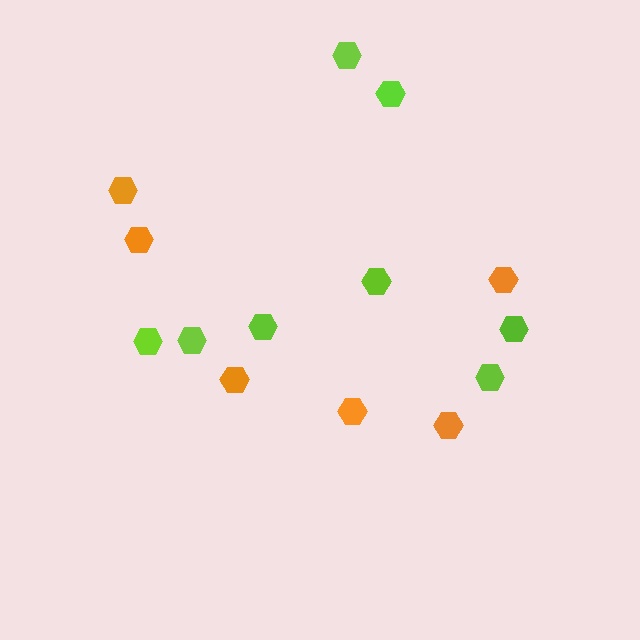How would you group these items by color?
There are 2 groups: one group of lime hexagons (8) and one group of orange hexagons (6).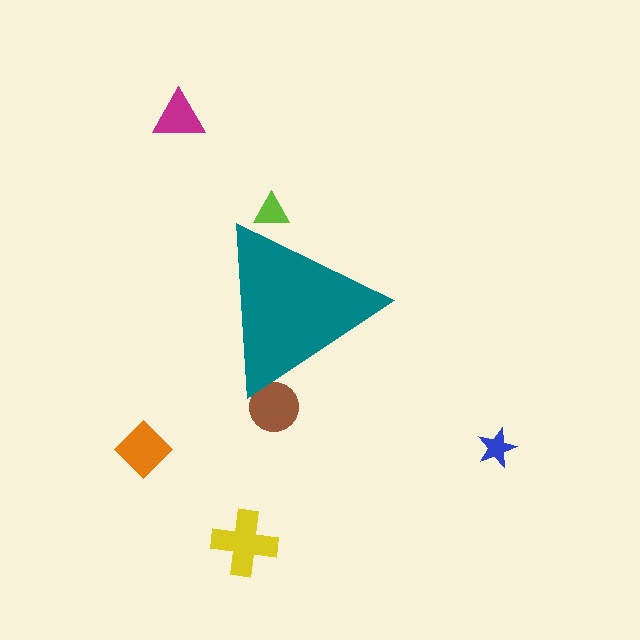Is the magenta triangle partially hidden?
No, the magenta triangle is fully visible.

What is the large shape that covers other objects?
A teal triangle.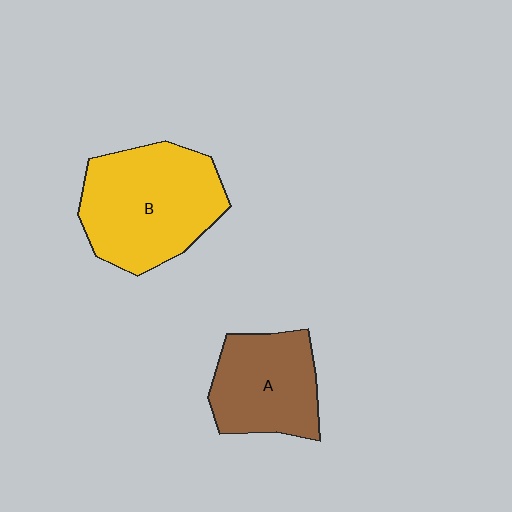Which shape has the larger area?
Shape B (yellow).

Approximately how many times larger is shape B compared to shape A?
Approximately 1.4 times.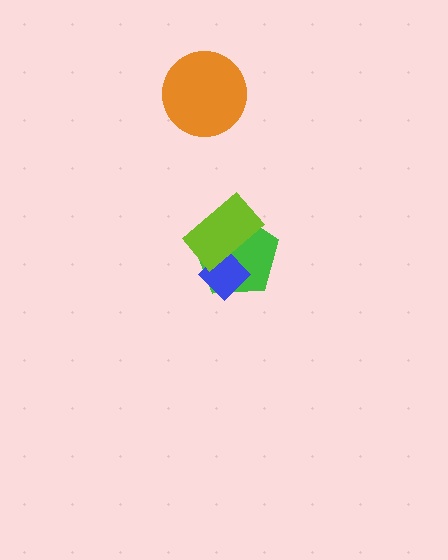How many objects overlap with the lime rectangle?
2 objects overlap with the lime rectangle.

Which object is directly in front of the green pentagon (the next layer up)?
The blue diamond is directly in front of the green pentagon.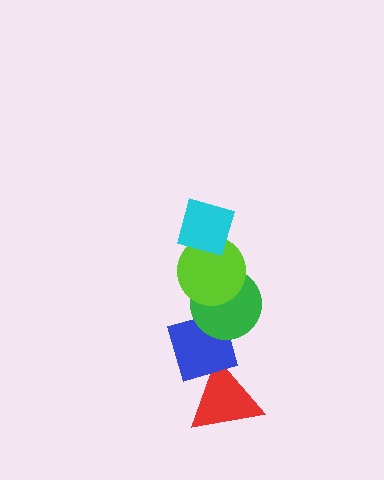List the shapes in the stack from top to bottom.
From top to bottom: the cyan diamond, the lime circle, the green circle, the blue diamond, the red triangle.